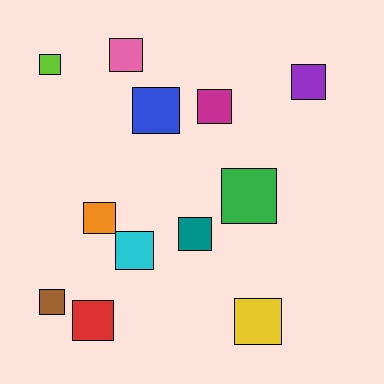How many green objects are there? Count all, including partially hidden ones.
There is 1 green object.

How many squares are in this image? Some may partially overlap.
There are 12 squares.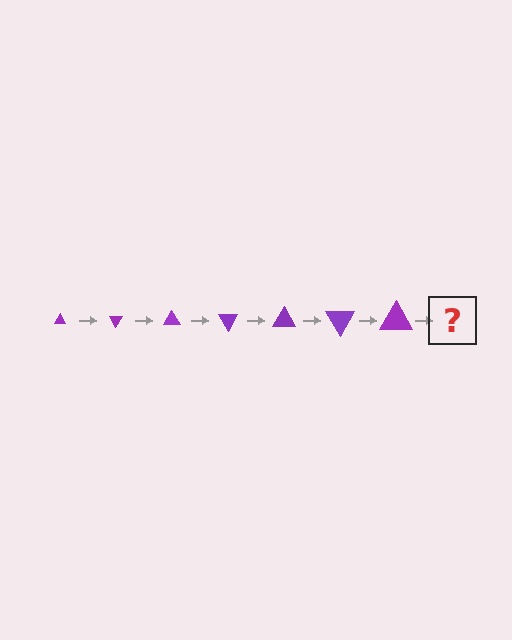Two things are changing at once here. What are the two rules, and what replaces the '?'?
The two rules are that the triangle grows larger each step and it rotates 60 degrees each step. The '?' should be a triangle, larger than the previous one and rotated 420 degrees from the start.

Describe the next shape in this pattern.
It should be a triangle, larger than the previous one and rotated 420 degrees from the start.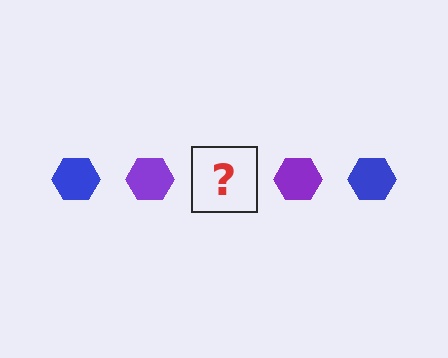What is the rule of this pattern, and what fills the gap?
The rule is that the pattern cycles through blue, purple hexagons. The gap should be filled with a blue hexagon.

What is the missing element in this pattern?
The missing element is a blue hexagon.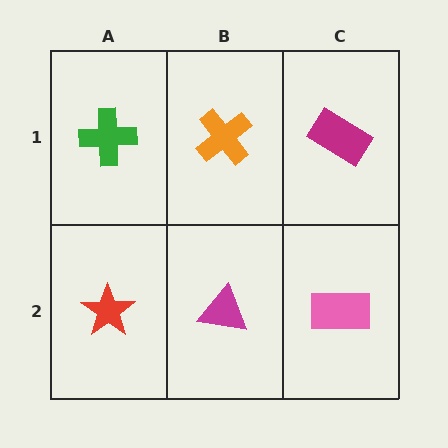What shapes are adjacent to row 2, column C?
A magenta rectangle (row 1, column C), a magenta triangle (row 2, column B).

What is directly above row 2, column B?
An orange cross.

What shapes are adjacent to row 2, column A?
A green cross (row 1, column A), a magenta triangle (row 2, column B).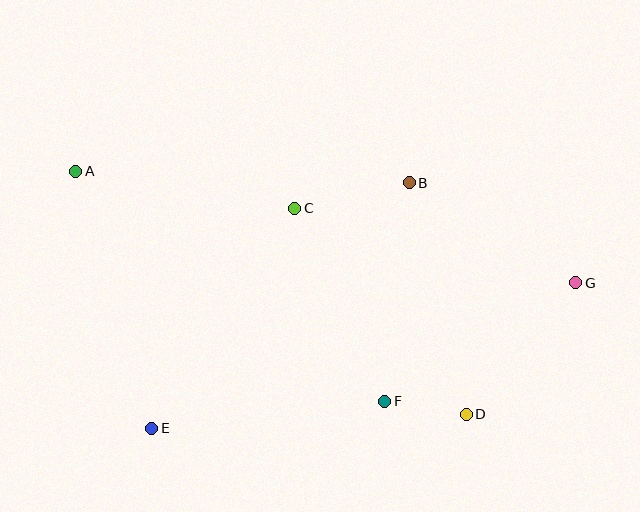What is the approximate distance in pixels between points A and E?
The distance between A and E is approximately 268 pixels.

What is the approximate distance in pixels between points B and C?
The distance between B and C is approximately 117 pixels.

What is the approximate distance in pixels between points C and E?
The distance between C and E is approximately 262 pixels.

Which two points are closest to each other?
Points D and F are closest to each other.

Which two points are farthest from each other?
Points A and G are farthest from each other.